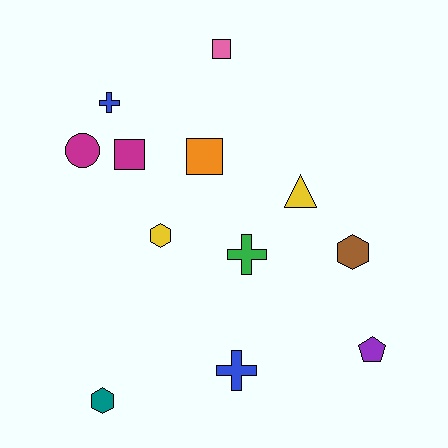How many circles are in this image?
There is 1 circle.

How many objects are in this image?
There are 12 objects.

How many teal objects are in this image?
There is 1 teal object.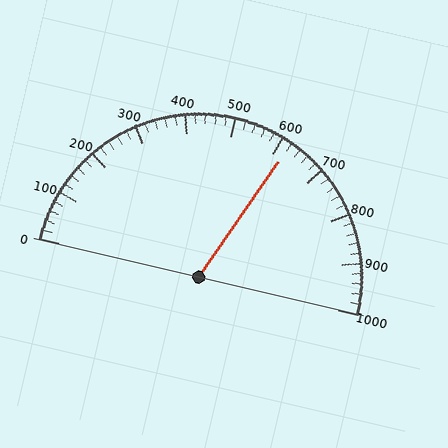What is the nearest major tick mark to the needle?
The nearest major tick mark is 600.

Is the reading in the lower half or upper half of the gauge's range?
The reading is in the upper half of the range (0 to 1000).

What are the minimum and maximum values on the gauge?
The gauge ranges from 0 to 1000.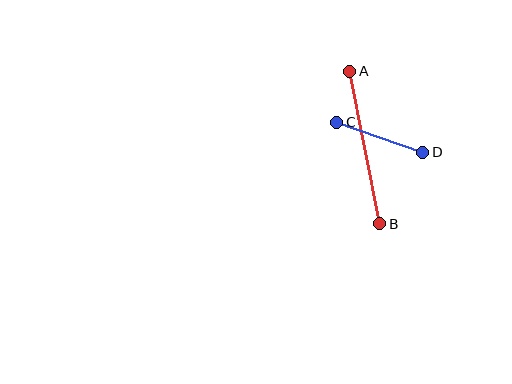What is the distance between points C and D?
The distance is approximately 91 pixels.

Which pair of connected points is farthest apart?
Points A and B are farthest apart.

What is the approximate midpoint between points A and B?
The midpoint is at approximately (365, 148) pixels.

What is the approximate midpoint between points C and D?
The midpoint is at approximately (380, 137) pixels.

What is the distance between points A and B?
The distance is approximately 155 pixels.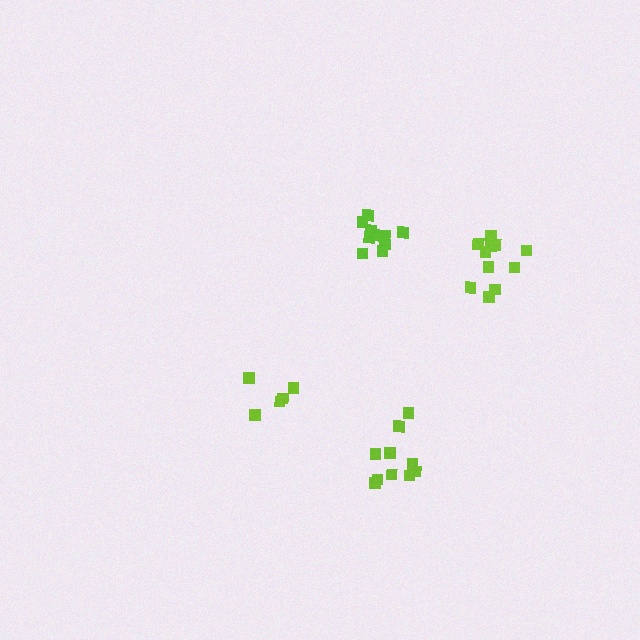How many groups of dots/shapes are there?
There are 4 groups.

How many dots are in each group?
Group 1: 10 dots, Group 2: 10 dots, Group 3: 11 dots, Group 4: 5 dots (36 total).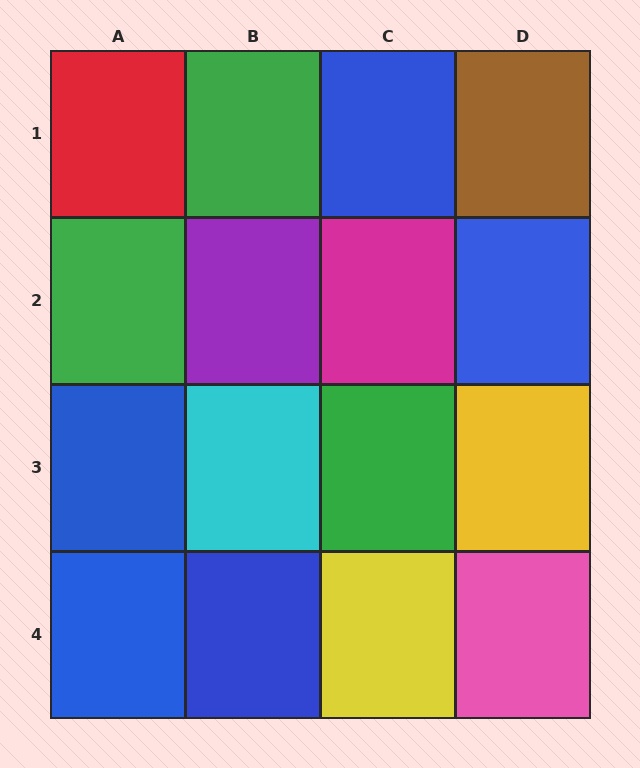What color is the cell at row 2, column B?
Purple.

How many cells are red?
1 cell is red.